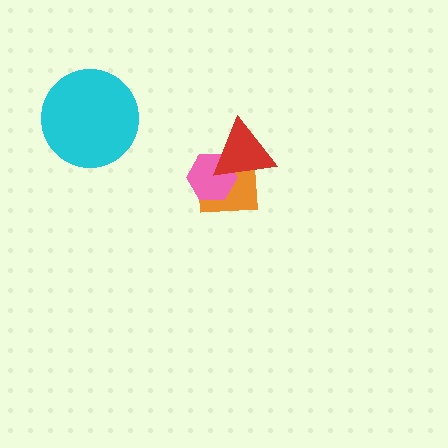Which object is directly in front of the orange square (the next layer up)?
The pink hexagon is directly in front of the orange square.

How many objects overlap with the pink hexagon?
2 objects overlap with the pink hexagon.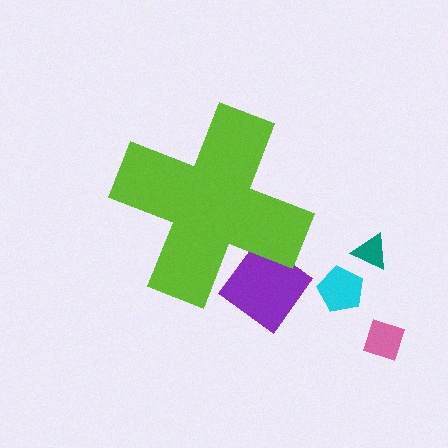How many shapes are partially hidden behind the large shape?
1 shape is partially hidden.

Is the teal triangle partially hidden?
No, the teal triangle is fully visible.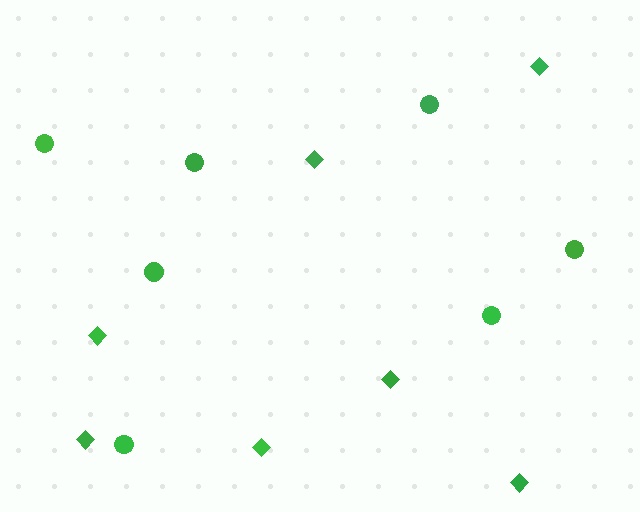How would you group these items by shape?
There are 2 groups: one group of circles (7) and one group of diamonds (7).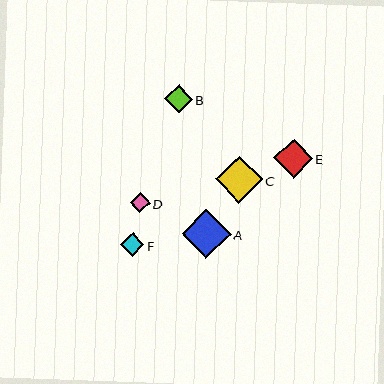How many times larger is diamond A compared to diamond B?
Diamond A is approximately 1.7 times the size of diamond B.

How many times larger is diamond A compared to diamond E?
Diamond A is approximately 1.3 times the size of diamond E.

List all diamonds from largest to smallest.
From largest to smallest: A, C, E, B, F, D.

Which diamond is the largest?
Diamond A is the largest with a size of approximately 48 pixels.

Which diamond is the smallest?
Diamond D is the smallest with a size of approximately 20 pixels.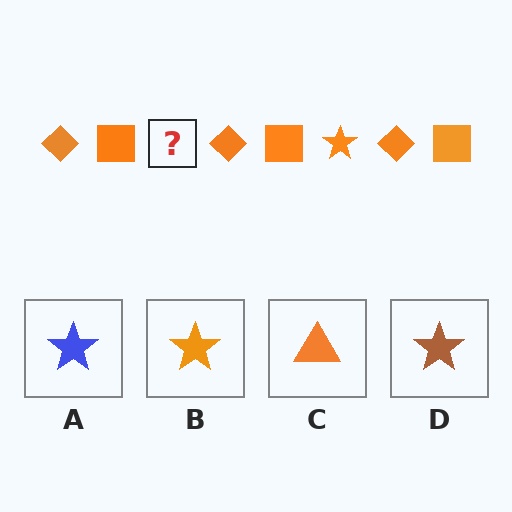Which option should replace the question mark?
Option B.